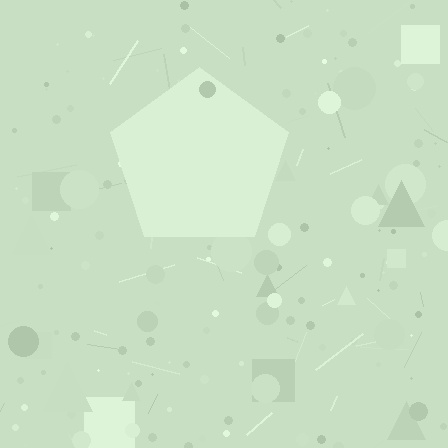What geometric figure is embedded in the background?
A pentagon is embedded in the background.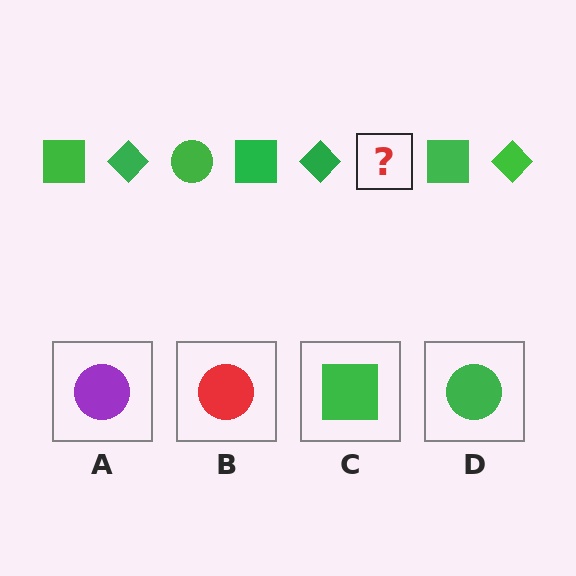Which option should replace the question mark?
Option D.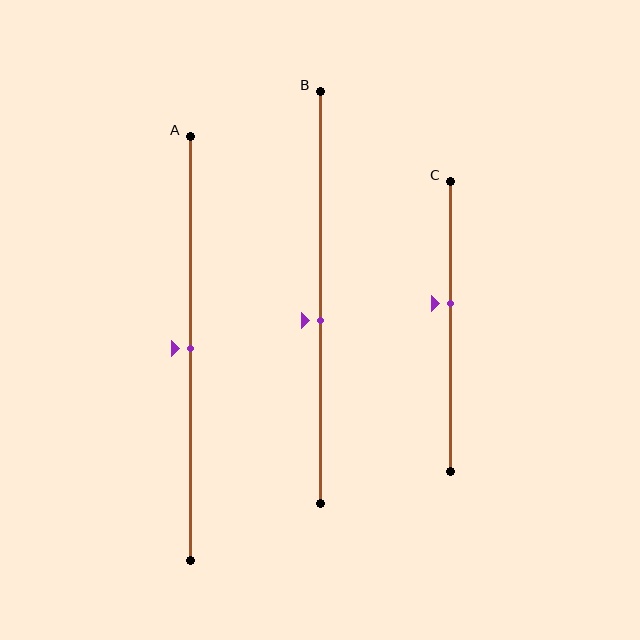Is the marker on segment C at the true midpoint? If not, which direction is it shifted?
No, the marker on segment C is shifted upward by about 8% of the segment length.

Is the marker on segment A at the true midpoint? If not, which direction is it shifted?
Yes, the marker on segment A is at the true midpoint.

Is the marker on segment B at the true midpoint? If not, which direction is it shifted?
No, the marker on segment B is shifted downward by about 6% of the segment length.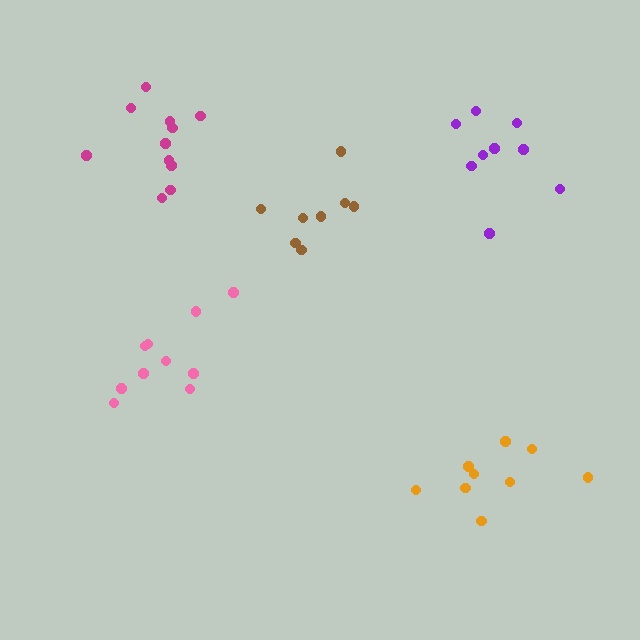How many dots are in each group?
Group 1: 10 dots, Group 2: 9 dots, Group 3: 8 dots, Group 4: 9 dots, Group 5: 11 dots (47 total).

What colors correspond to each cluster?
The clusters are colored: pink, orange, brown, purple, magenta.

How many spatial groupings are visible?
There are 5 spatial groupings.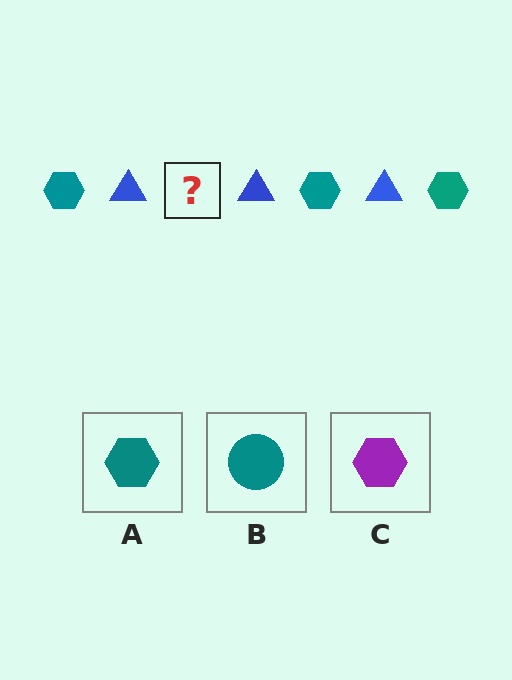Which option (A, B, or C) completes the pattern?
A.